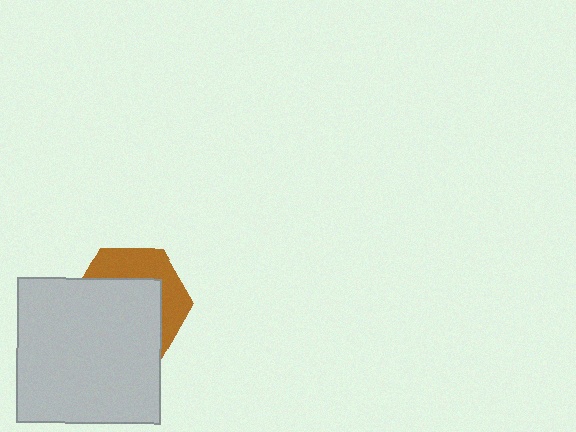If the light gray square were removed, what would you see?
You would see the complete brown hexagon.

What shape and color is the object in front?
The object in front is a light gray square.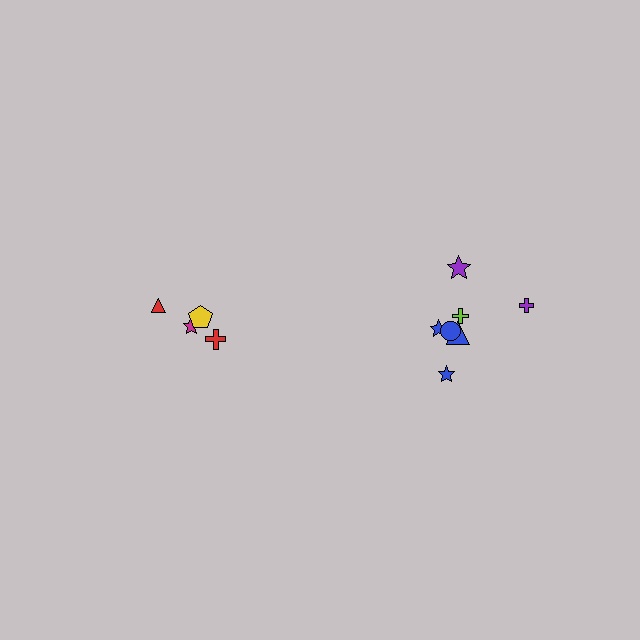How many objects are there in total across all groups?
There are 11 objects.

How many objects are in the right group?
There are 7 objects.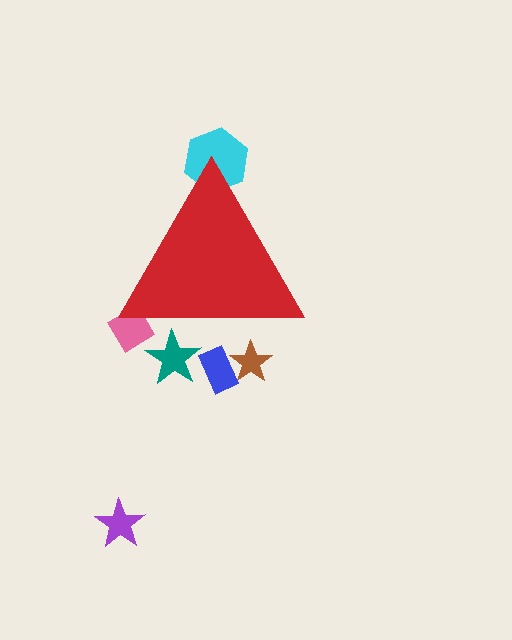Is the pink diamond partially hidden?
Yes, the pink diamond is partially hidden behind the red triangle.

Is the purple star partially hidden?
No, the purple star is fully visible.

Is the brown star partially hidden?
Yes, the brown star is partially hidden behind the red triangle.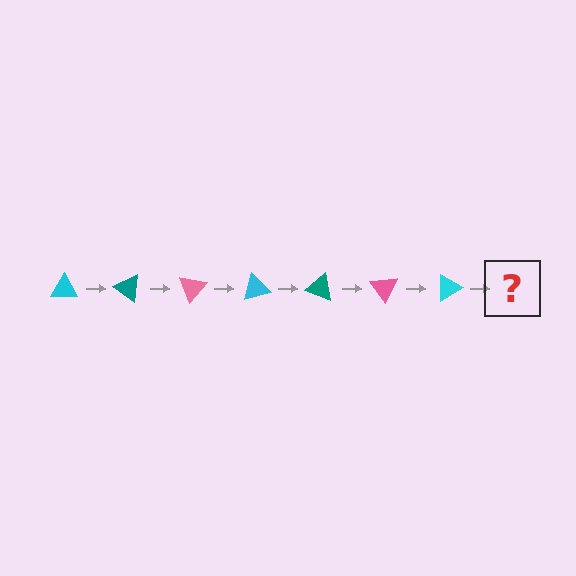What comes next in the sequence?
The next element should be a teal triangle, rotated 245 degrees from the start.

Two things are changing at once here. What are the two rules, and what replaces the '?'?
The two rules are that it rotates 35 degrees each step and the color cycles through cyan, teal, and pink. The '?' should be a teal triangle, rotated 245 degrees from the start.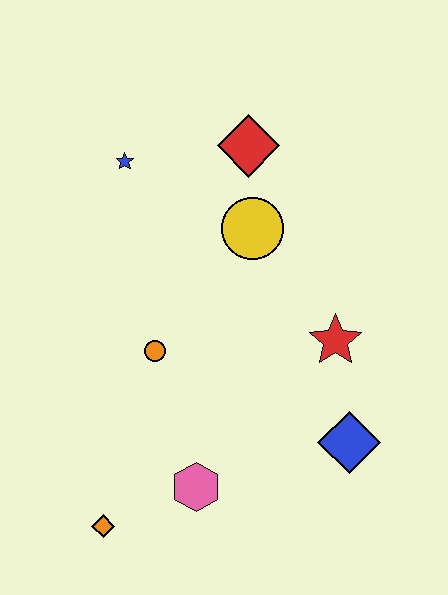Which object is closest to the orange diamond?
The pink hexagon is closest to the orange diamond.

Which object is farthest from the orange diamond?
The red diamond is farthest from the orange diamond.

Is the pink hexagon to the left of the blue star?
No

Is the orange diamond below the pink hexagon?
Yes